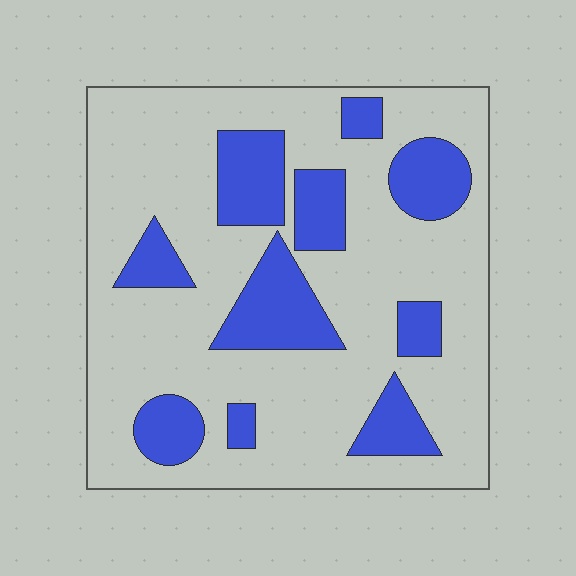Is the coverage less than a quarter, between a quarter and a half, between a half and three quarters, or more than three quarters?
Between a quarter and a half.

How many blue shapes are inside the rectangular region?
10.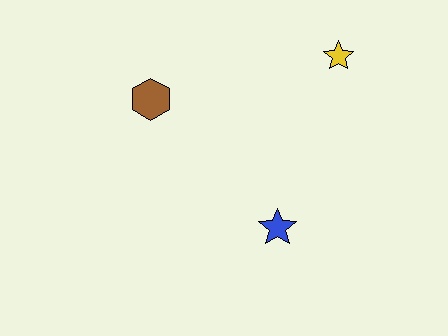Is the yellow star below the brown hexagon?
No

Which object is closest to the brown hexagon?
The blue star is closest to the brown hexagon.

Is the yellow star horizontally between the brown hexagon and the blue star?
No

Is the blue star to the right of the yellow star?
No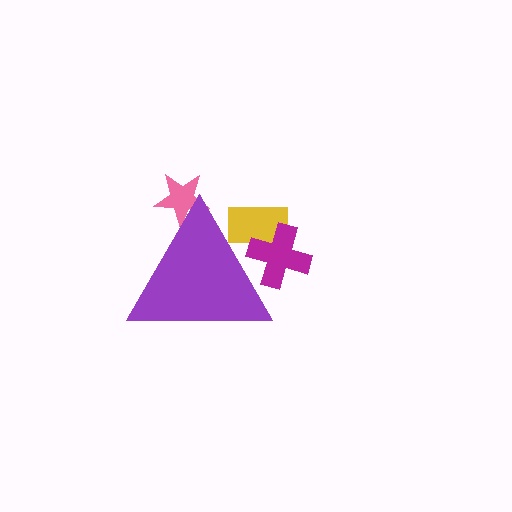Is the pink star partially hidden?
Yes, the pink star is partially hidden behind the purple triangle.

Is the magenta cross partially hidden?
Yes, the magenta cross is partially hidden behind the purple triangle.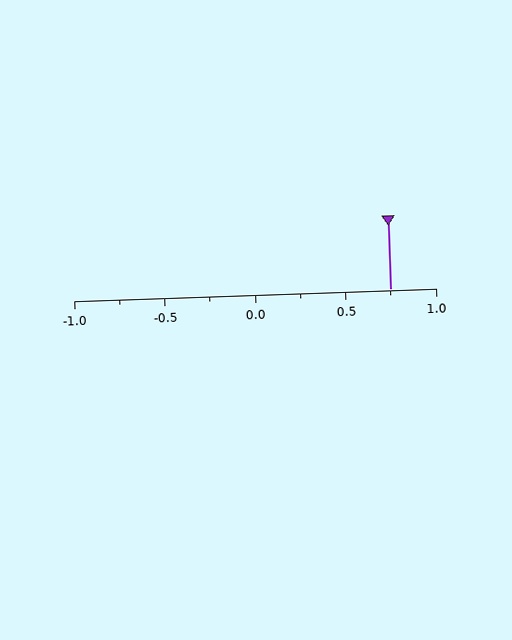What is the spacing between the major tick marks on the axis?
The major ticks are spaced 0.5 apart.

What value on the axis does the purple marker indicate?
The marker indicates approximately 0.75.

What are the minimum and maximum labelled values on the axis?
The axis runs from -1.0 to 1.0.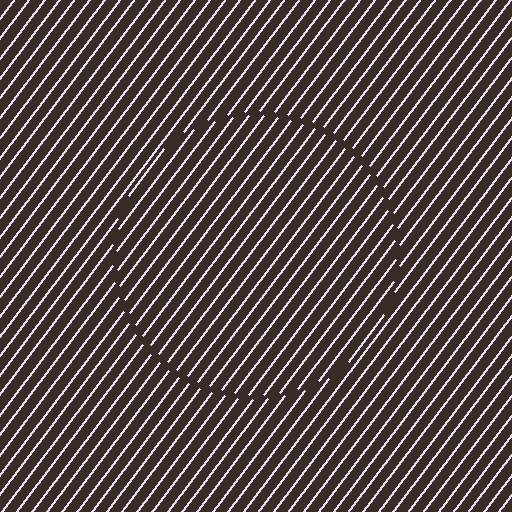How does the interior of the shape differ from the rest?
The interior of the shape contains the same grating, shifted by half a period — the contour is defined by the phase discontinuity where line-ends from the inner and outer gratings abut.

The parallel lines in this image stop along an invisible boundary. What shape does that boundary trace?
An illusory circle. The interior of the shape contains the same grating, shifted by half a period — the contour is defined by the phase discontinuity where line-ends from the inner and outer gratings abut.